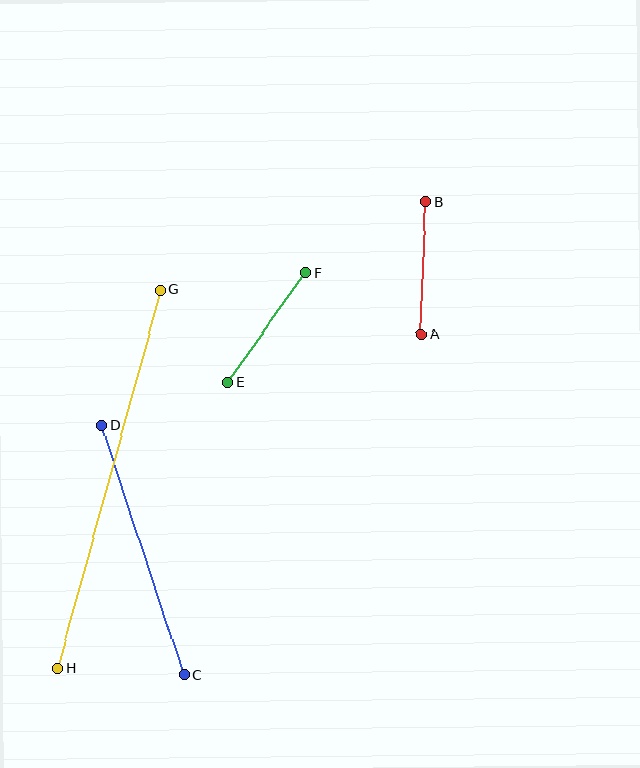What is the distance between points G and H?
The distance is approximately 392 pixels.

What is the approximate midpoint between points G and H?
The midpoint is at approximately (109, 479) pixels.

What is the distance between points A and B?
The distance is approximately 132 pixels.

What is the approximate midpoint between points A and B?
The midpoint is at approximately (424, 268) pixels.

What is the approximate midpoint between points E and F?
The midpoint is at approximately (267, 328) pixels.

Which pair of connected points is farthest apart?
Points G and H are farthest apart.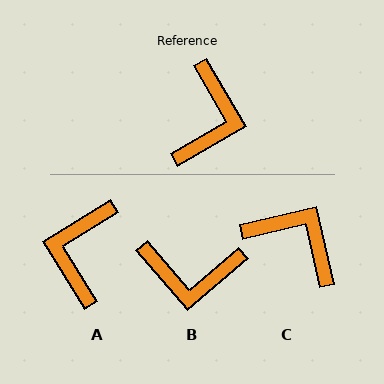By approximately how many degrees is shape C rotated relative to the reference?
Approximately 72 degrees counter-clockwise.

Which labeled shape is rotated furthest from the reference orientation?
A, about 179 degrees away.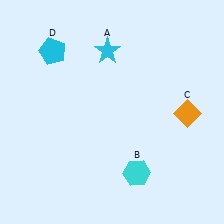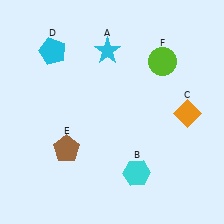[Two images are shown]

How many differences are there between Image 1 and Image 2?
There are 2 differences between the two images.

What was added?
A brown pentagon (E), a lime circle (F) were added in Image 2.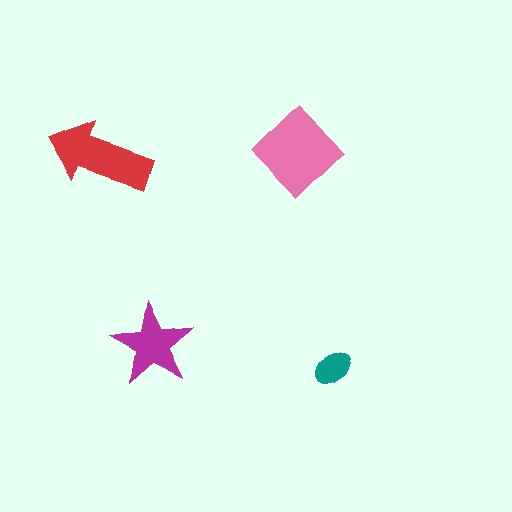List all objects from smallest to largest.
The teal ellipse, the magenta star, the red arrow, the pink diamond.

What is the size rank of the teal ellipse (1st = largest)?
4th.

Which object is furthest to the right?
The teal ellipse is rightmost.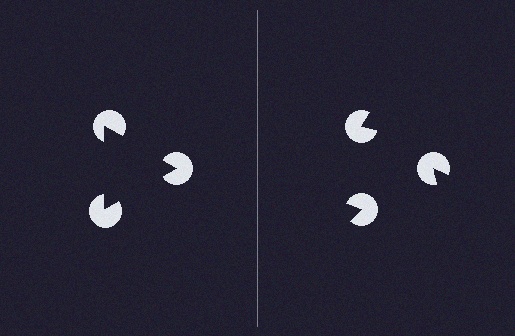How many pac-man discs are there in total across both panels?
6 — 3 on each side.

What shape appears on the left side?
An illusory triangle.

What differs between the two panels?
The pac-man discs are positioned identically on both sides; only the wedge orientations differ. On the left they align to a triangle; on the right they are misaligned.